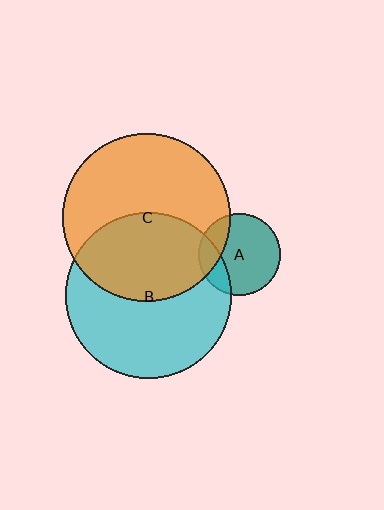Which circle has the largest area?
Circle C (orange).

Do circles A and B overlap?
Yes.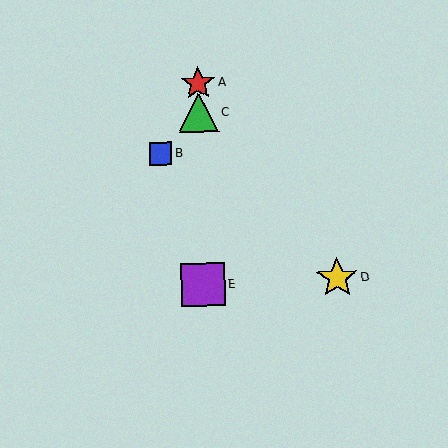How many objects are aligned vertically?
3 objects (A, C, E) are aligned vertically.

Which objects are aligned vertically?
Objects A, C, E are aligned vertically.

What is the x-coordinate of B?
Object B is at x≈161.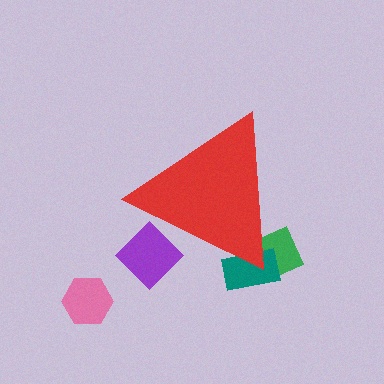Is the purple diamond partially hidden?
Yes, the purple diamond is partially hidden behind the red triangle.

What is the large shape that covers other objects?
A red triangle.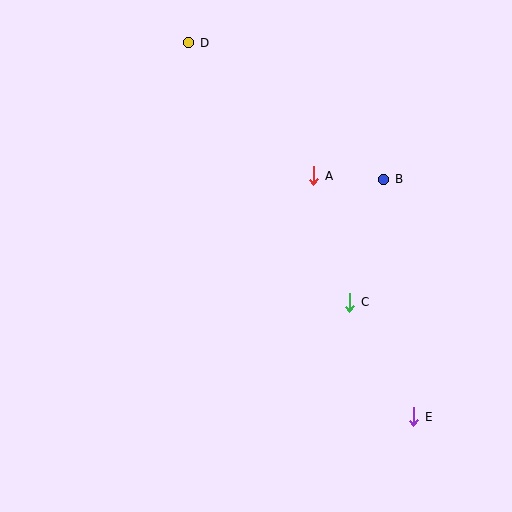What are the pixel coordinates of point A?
Point A is at (314, 176).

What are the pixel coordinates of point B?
Point B is at (384, 179).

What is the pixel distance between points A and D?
The distance between A and D is 182 pixels.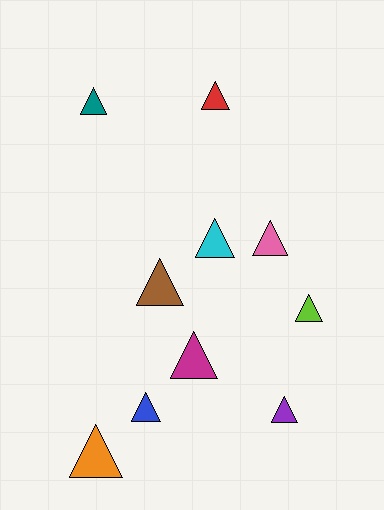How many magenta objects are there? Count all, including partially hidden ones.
There is 1 magenta object.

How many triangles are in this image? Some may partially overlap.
There are 10 triangles.